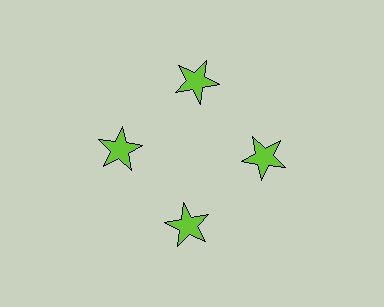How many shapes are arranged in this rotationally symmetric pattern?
There are 4 shapes, arranged in 4 groups of 1.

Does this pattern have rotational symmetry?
Yes, this pattern has 4-fold rotational symmetry. It looks the same after rotating 90 degrees around the center.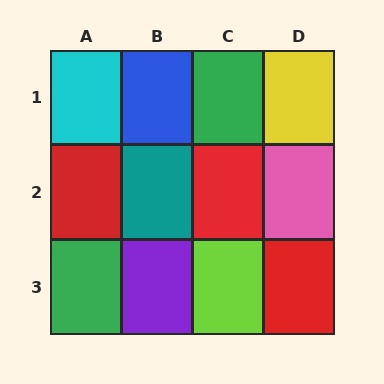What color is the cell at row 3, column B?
Purple.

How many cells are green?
2 cells are green.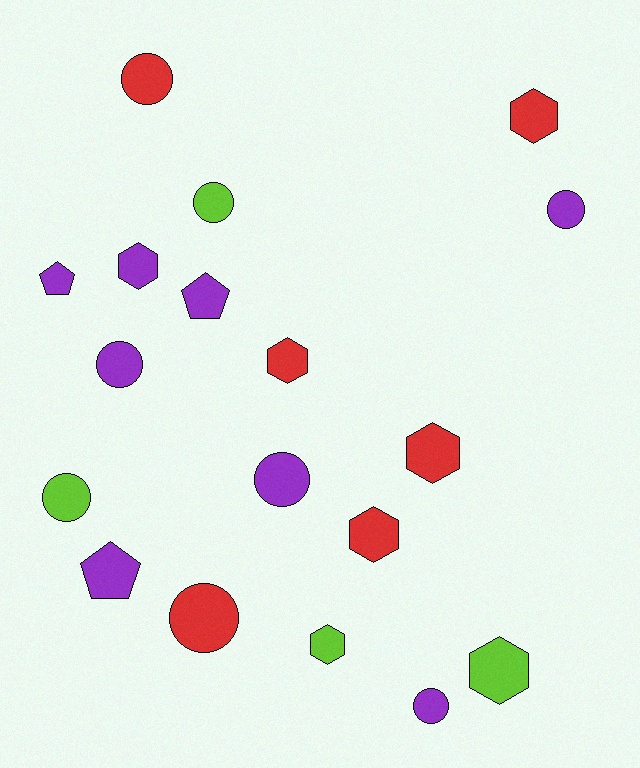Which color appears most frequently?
Purple, with 8 objects.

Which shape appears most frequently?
Circle, with 8 objects.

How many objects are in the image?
There are 18 objects.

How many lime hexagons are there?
There are 2 lime hexagons.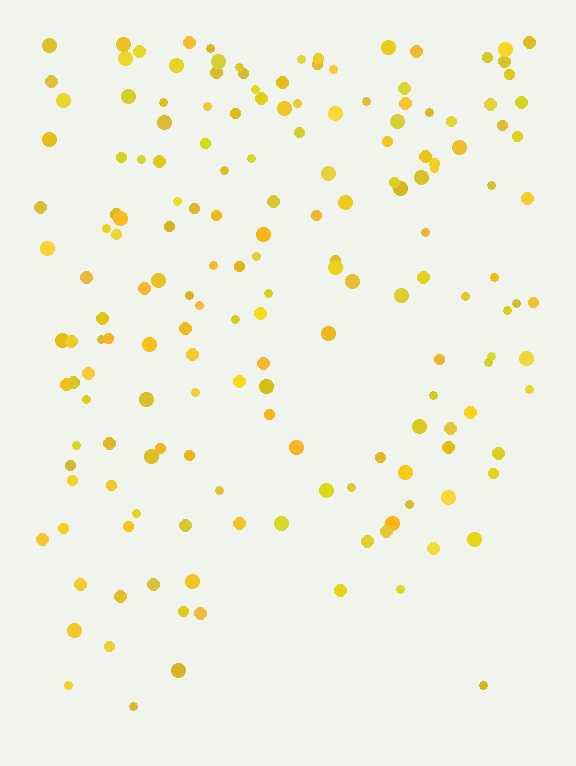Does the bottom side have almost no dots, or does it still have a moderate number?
Still a moderate number, just noticeably fewer than the top.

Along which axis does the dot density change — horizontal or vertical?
Vertical.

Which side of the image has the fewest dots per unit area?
The bottom.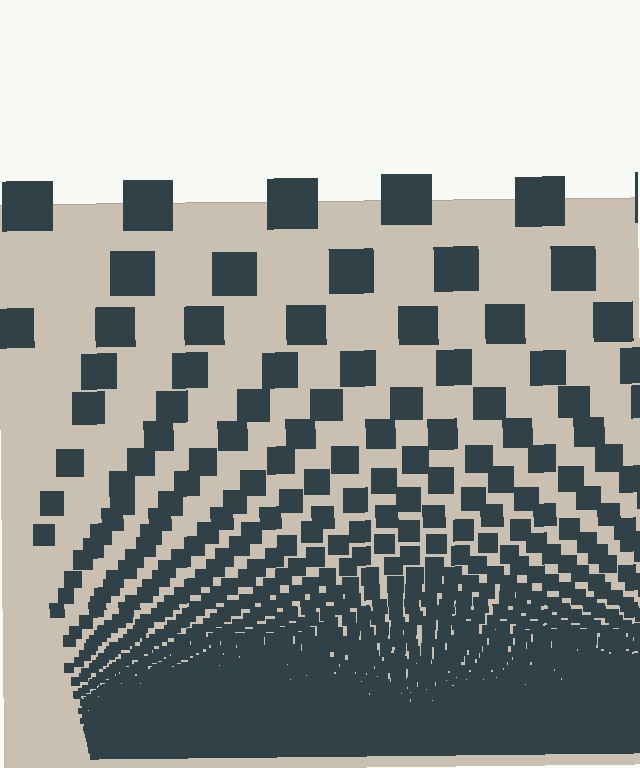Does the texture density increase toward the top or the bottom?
Density increases toward the bottom.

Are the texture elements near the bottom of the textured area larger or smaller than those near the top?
Smaller. The gradient is inverted — elements near the bottom are smaller and denser.